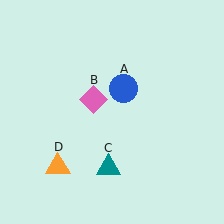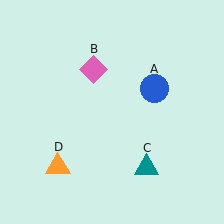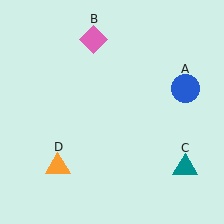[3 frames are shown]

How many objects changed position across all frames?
3 objects changed position: blue circle (object A), pink diamond (object B), teal triangle (object C).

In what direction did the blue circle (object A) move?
The blue circle (object A) moved right.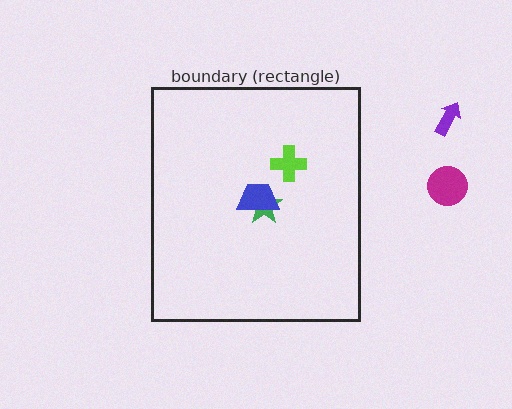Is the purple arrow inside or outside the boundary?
Outside.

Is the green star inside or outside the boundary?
Inside.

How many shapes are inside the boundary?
3 inside, 2 outside.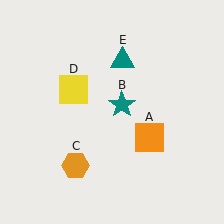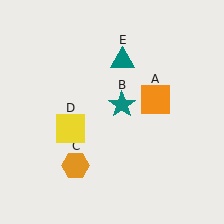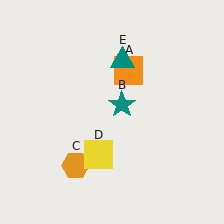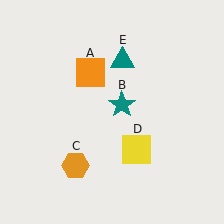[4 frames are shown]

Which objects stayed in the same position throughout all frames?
Teal star (object B) and orange hexagon (object C) and teal triangle (object E) remained stationary.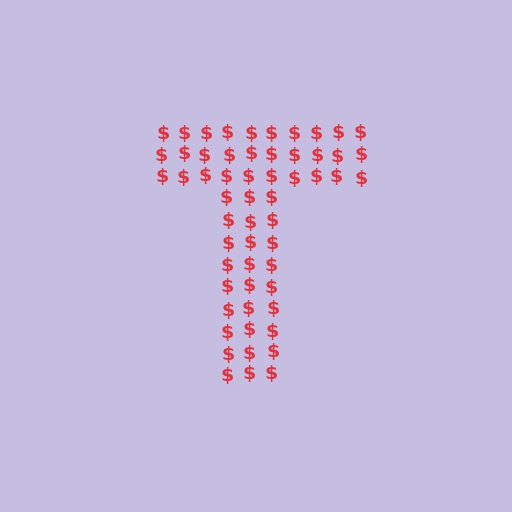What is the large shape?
The large shape is the letter T.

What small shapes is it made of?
It is made of small dollar signs.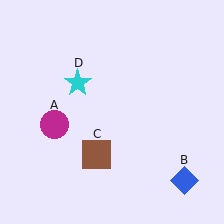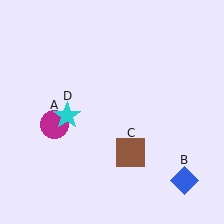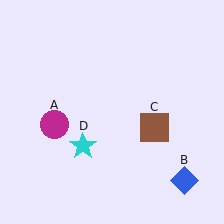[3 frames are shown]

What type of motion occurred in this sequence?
The brown square (object C), cyan star (object D) rotated counterclockwise around the center of the scene.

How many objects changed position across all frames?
2 objects changed position: brown square (object C), cyan star (object D).